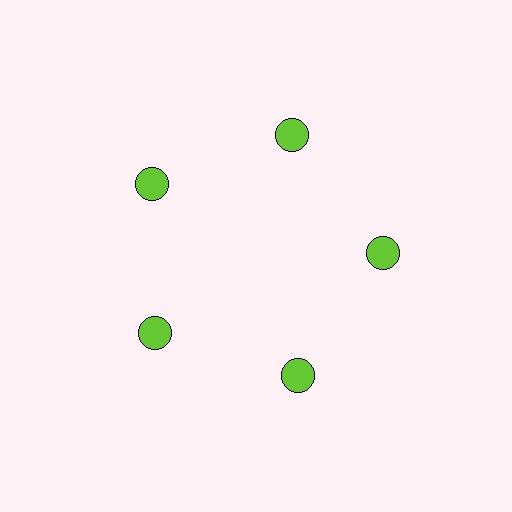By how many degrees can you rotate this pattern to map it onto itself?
The pattern maps onto itself every 72 degrees of rotation.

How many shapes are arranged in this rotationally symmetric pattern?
There are 5 shapes, arranged in 5 groups of 1.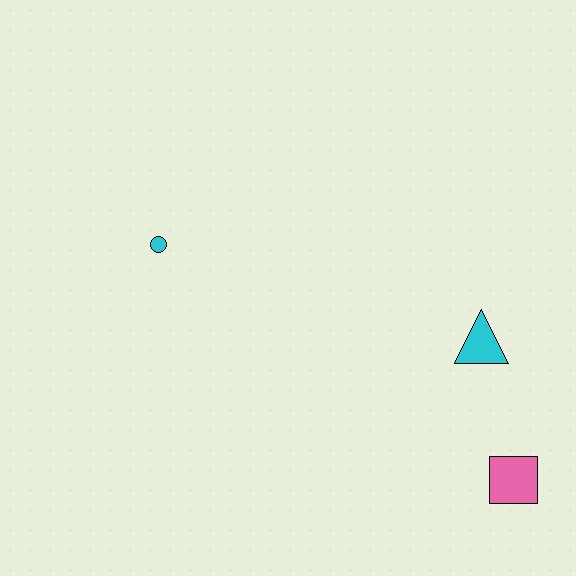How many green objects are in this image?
There are no green objects.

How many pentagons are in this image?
There are no pentagons.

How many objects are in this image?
There are 3 objects.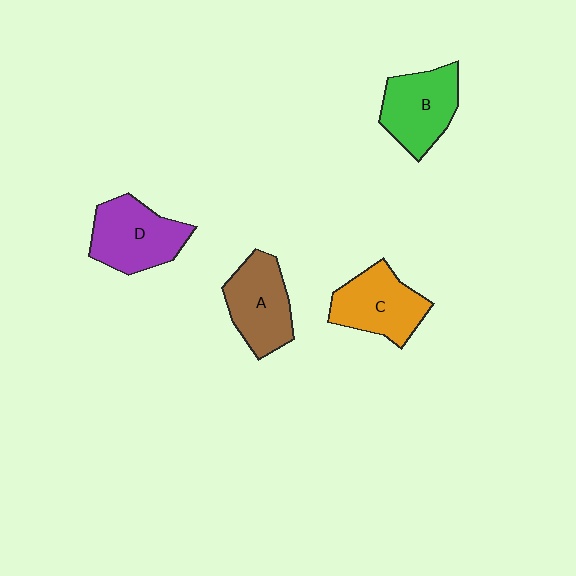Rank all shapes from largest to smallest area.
From largest to smallest: D (purple), C (orange), B (green), A (brown).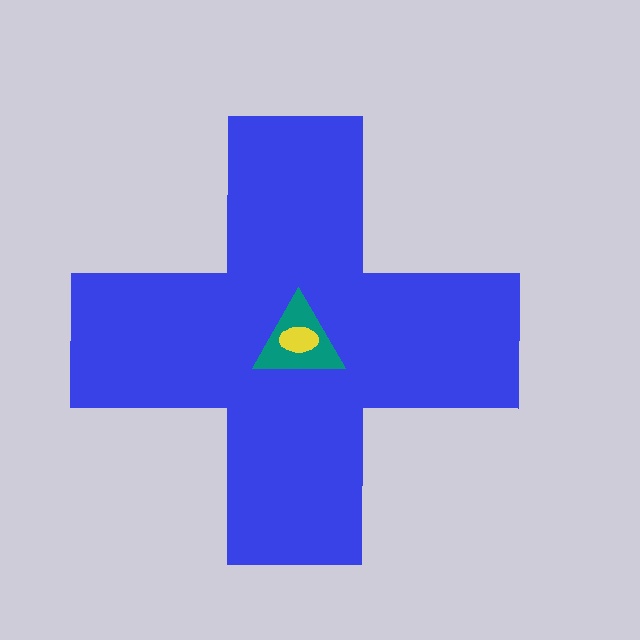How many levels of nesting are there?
3.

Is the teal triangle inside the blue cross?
Yes.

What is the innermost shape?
The yellow ellipse.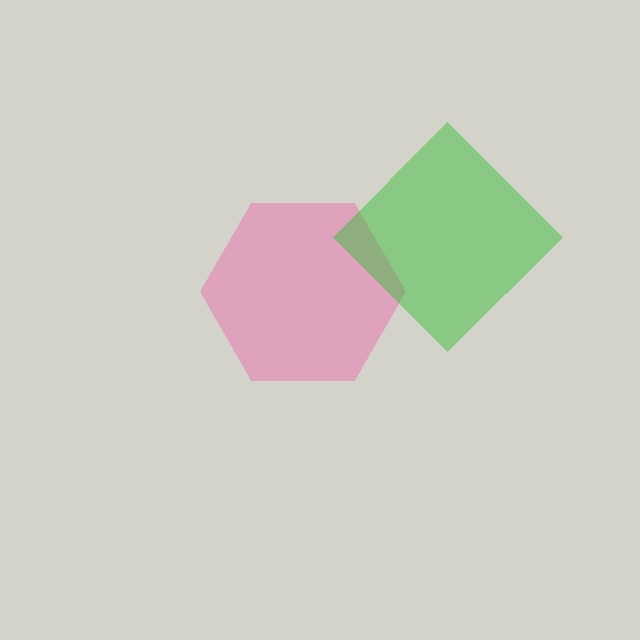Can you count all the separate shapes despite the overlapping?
Yes, there are 2 separate shapes.